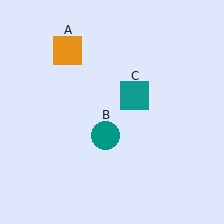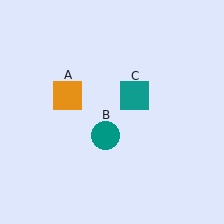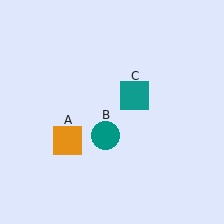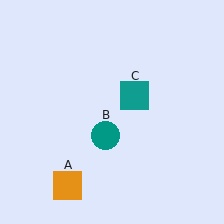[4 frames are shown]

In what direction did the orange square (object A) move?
The orange square (object A) moved down.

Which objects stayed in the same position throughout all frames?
Teal circle (object B) and teal square (object C) remained stationary.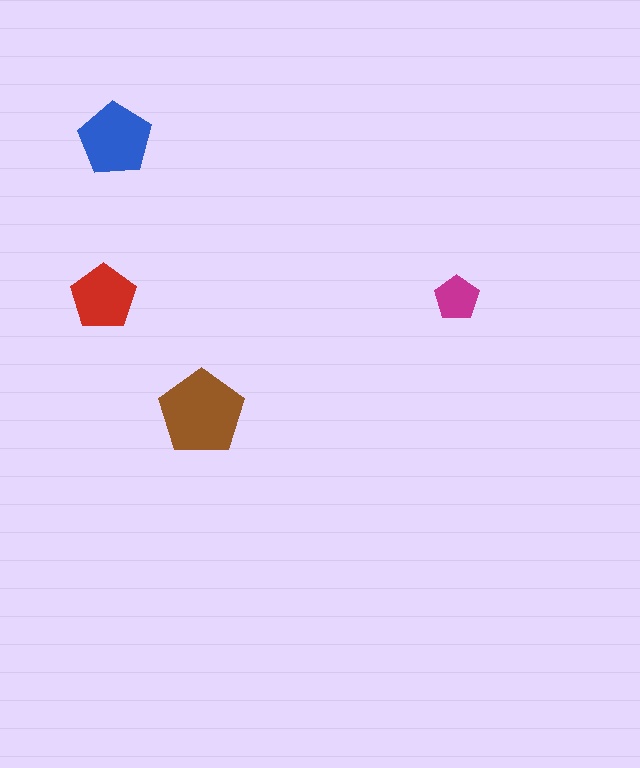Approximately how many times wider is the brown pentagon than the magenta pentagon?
About 2 times wider.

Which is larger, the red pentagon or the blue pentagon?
The blue one.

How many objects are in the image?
There are 4 objects in the image.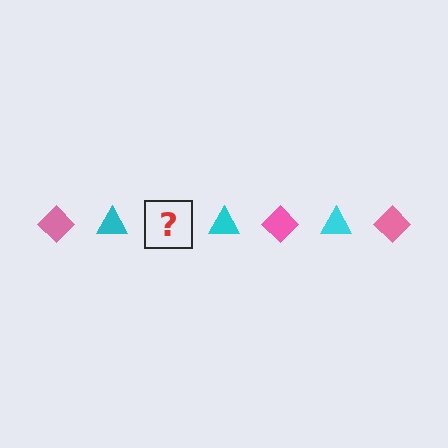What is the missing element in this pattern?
The missing element is a pink diamond.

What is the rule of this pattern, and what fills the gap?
The rule is that the pattern alternates between pink diamond and cyan triangle. The gap should be filled with a pink diamond.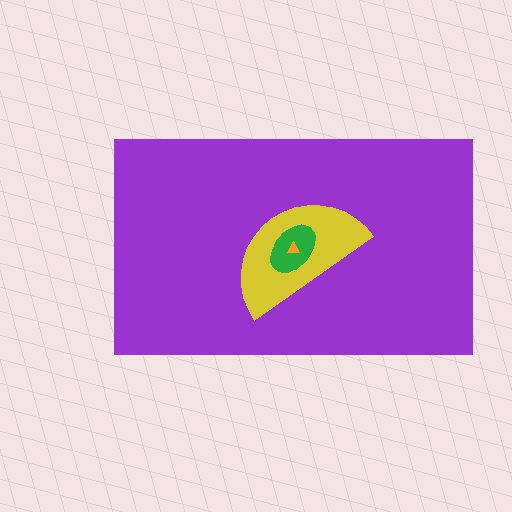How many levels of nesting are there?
4.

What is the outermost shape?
The purple rectangle.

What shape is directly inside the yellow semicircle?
The green ellipse.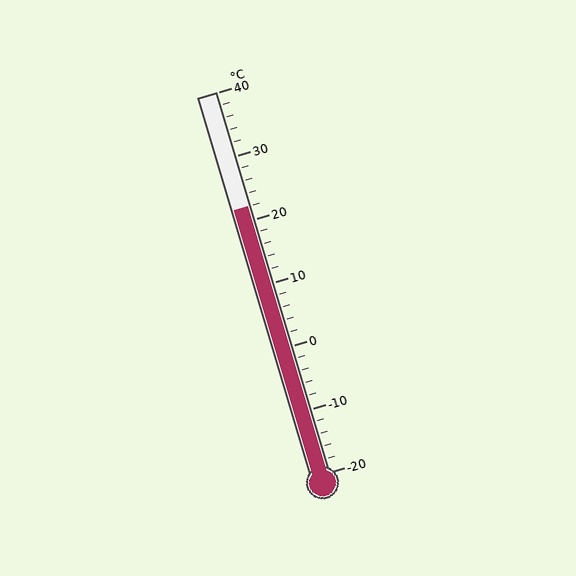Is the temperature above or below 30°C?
The temperature is below 30°C.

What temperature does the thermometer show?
The thermometer shows approximately 22°C.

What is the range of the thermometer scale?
The thermometer scale ranges from -20°C to 40°C.